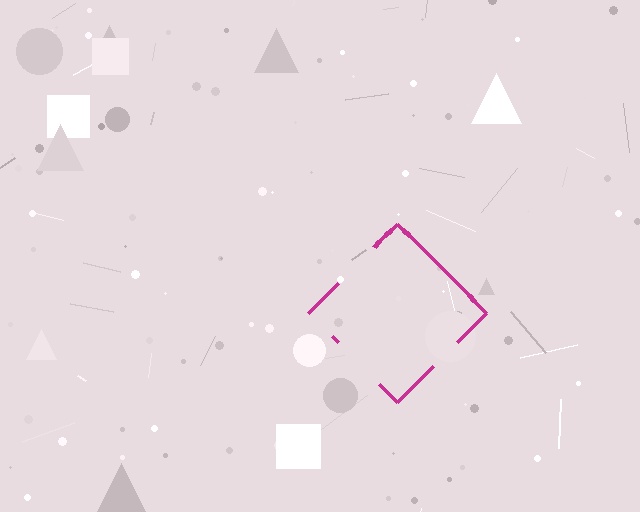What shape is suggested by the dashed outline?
The dashed outline suggests a diamond.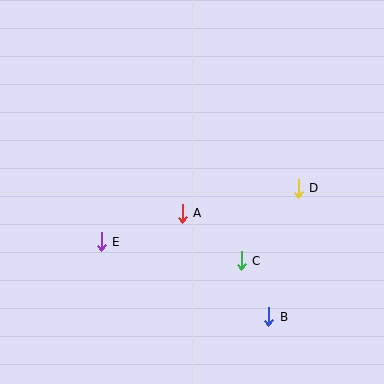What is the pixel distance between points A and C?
The distance between A and C is 75 pixels.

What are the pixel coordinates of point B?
Point B is at (269, 317).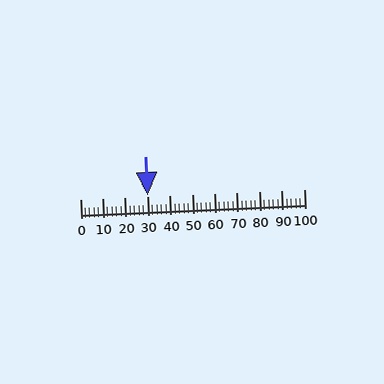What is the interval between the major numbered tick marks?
The major tick marks are spaced 10 units apart.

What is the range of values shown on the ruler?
The ruler shows values from 0 to 100.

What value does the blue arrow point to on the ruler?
The blue arrow points to approximately 30.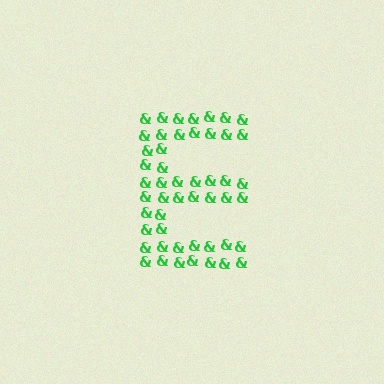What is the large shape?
The large shape is the letter E.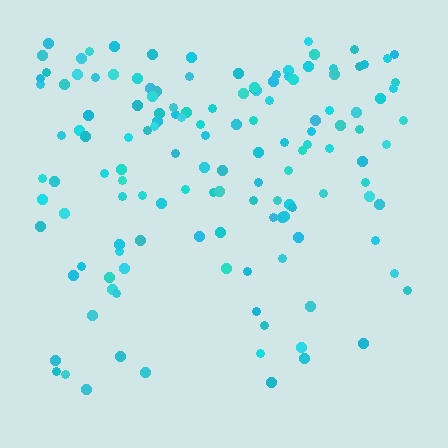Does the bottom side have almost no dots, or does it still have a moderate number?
Still a moderate number, just noticeably fewer than the top.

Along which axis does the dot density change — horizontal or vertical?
Vertical.